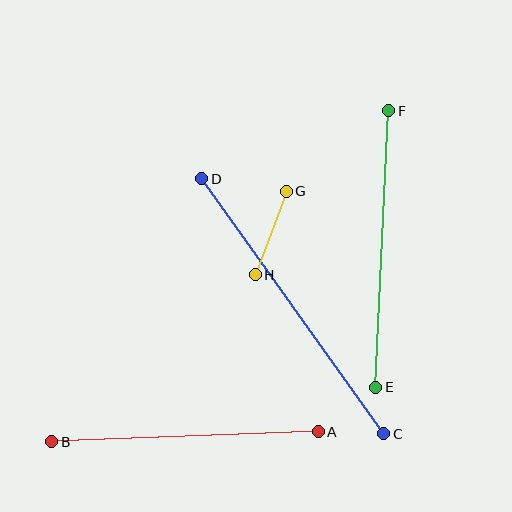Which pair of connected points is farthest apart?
Points C and D are farthest apart.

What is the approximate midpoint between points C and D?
The midpoint is at approximately (293, 306) pixels.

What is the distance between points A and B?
The distance is approximately 266 pixels.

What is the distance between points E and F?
The distance is approximately 277 pixels.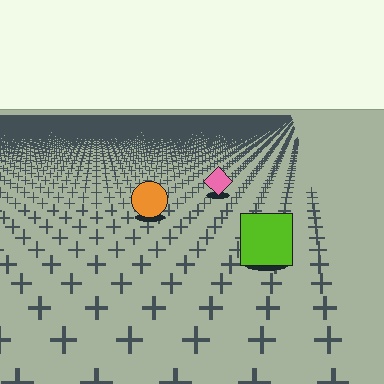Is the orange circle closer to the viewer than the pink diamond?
Yes. The orange circle is closer — you can tell from the texture gradient: the ground texture is coarser near it.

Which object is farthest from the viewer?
The pink diamond is farthest from the viewer. It appears smaller and the ground texture around it is denser.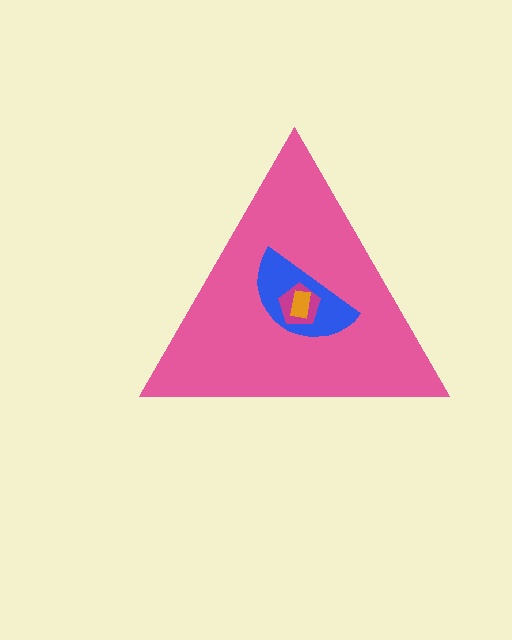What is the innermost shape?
The orange rectangle.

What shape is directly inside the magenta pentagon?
The orange rectangle.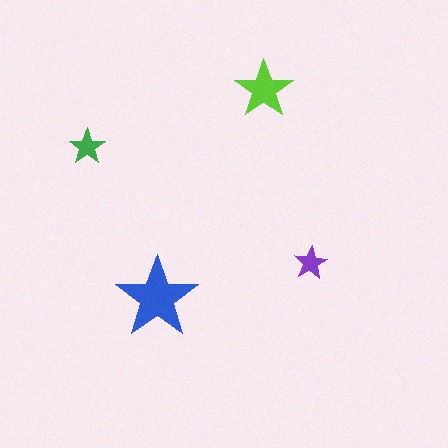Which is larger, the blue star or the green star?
The blue one.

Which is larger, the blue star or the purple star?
The blue one.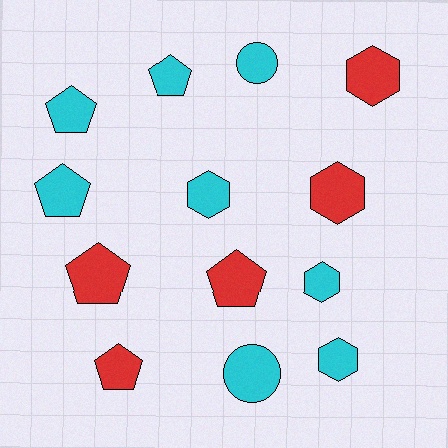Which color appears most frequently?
Cyan, with 8 objects.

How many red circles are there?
There are no red circles.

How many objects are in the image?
There are 13 objects.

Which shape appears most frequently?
Pentagon, with 6 objects.